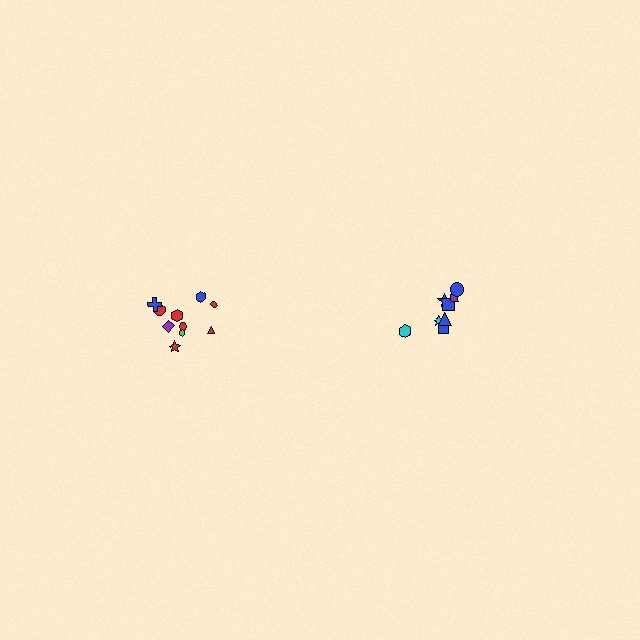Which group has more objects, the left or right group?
The left group.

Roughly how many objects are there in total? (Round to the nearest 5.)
Roughly 20 objects in total.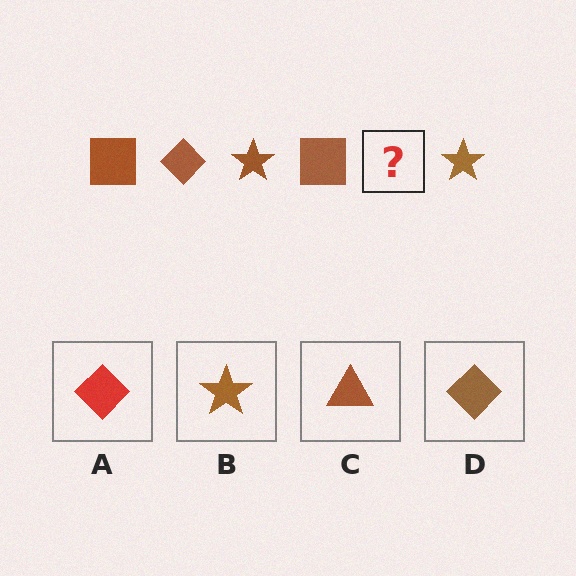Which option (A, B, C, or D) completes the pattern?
D.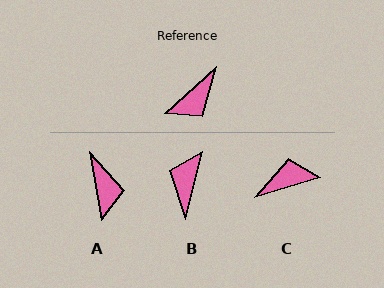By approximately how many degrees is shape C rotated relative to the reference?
Approximately 155 degrees counter-clockwise.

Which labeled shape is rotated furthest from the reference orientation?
C, about 155 degrees away.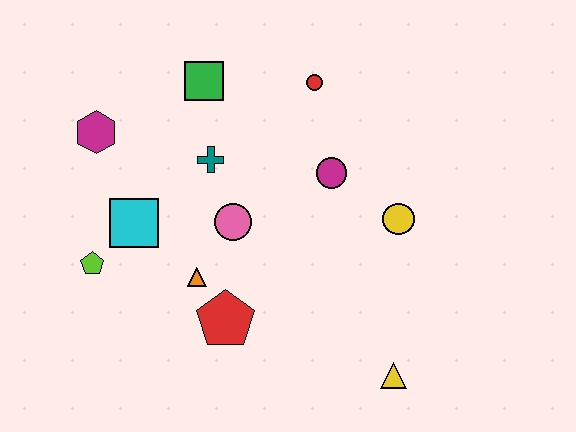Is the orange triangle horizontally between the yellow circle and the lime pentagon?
Yes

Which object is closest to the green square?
The teal cross is closest to the green square.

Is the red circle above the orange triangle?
Yes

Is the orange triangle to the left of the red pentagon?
Yes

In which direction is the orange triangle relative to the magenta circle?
The orange triangle is to the left of the magenta circle.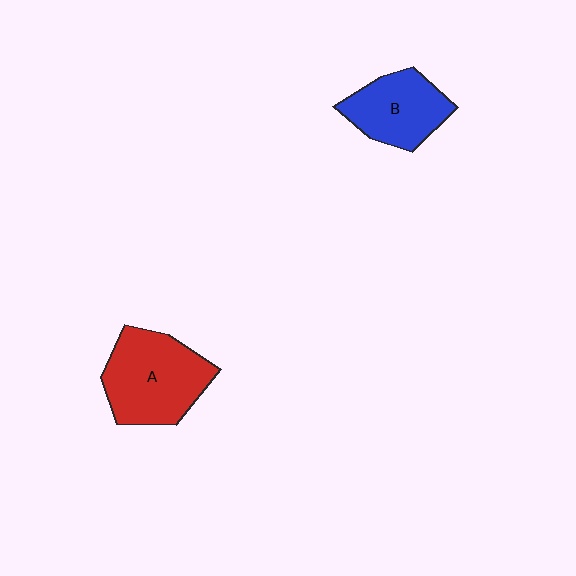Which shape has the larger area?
Shape A (red).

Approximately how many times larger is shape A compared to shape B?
Approximately 1.4 times.